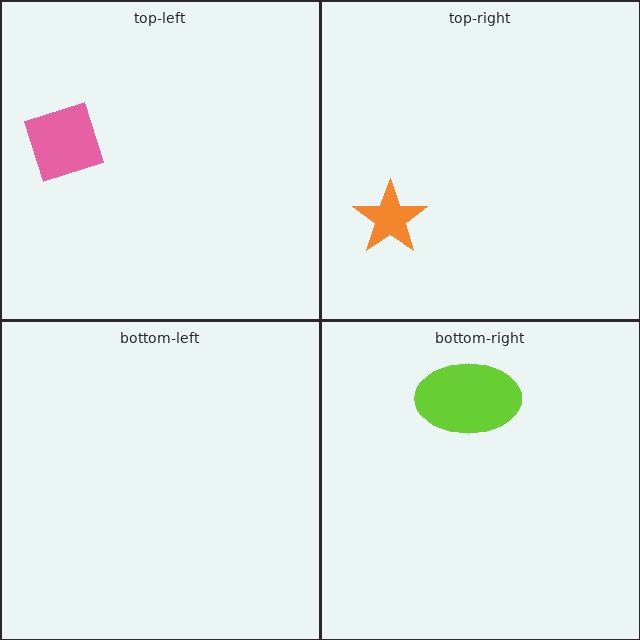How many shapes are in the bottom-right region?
1.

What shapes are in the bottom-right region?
The lime ellipse.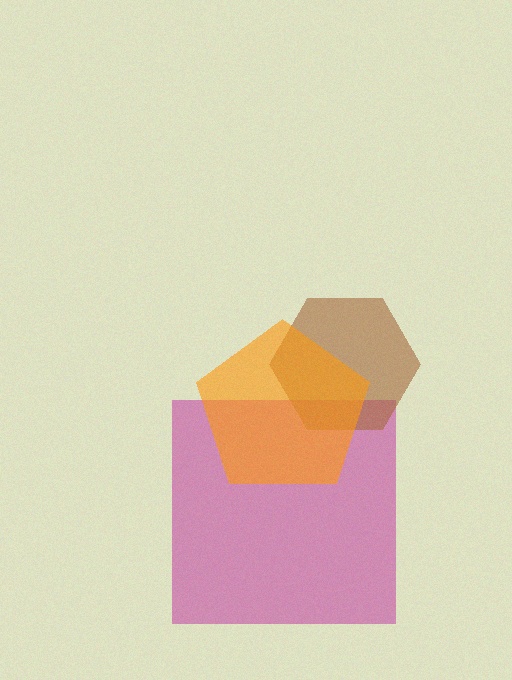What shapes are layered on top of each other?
The layered shapes are: a magenta square, a brown hexagon, an orange pentagon.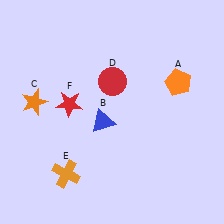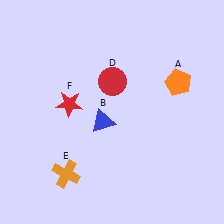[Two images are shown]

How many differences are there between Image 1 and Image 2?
There is 1 difference between the two images.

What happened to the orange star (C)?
The orange star (C) was removed in Image 2. It was in the top-left area of Image 1.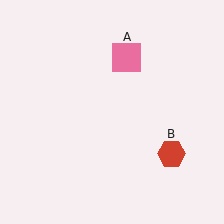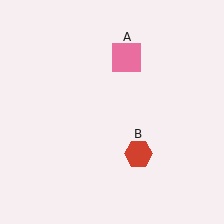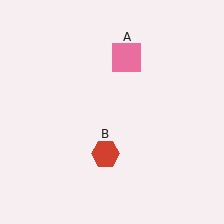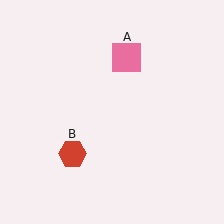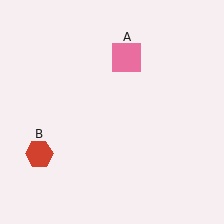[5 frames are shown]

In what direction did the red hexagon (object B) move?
The red hexagon (object B) moved left.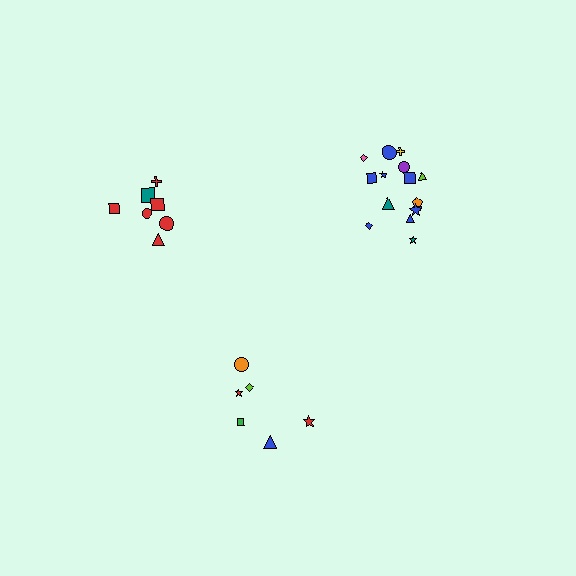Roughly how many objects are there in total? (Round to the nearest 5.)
Roughly 30 objects in total.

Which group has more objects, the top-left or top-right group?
The top-right group.